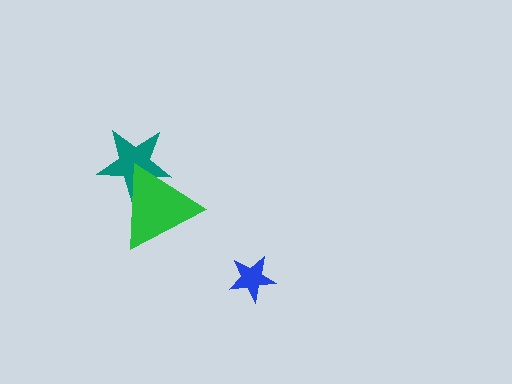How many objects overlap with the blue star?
0 objects overlap with the blue star.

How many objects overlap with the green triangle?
1 object overlaps with the green triangle.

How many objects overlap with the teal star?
1 object overlaps with the teal star.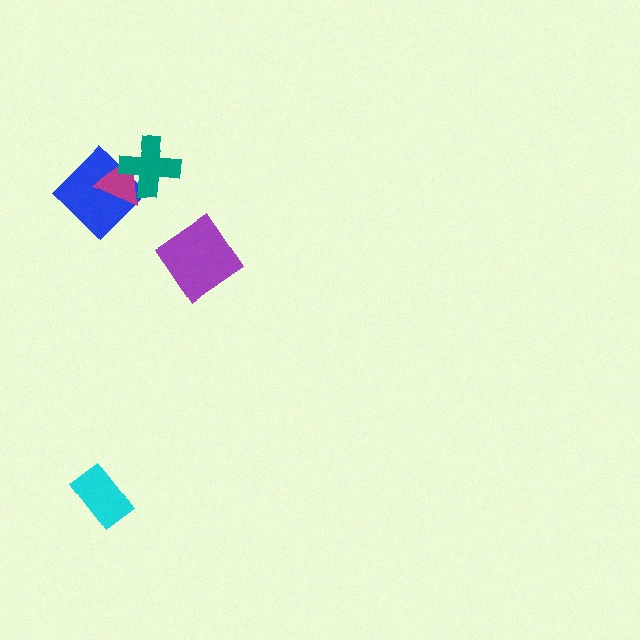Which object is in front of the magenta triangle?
The teal cross is in front of the magenta triangle.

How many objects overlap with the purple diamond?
0 objects overlap with the purple diamond.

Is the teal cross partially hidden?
No, no other shape covers it.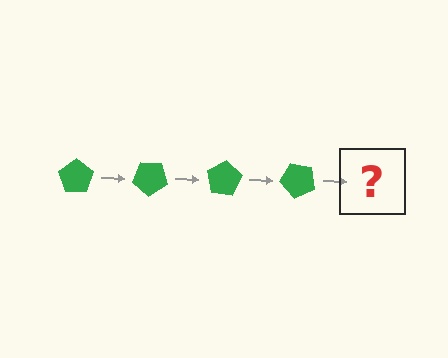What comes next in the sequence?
The next element should be a green pentagon rotated 160 degrees.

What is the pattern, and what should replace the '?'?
The pattern is that the pentagon rotates 40 degrees each step. The '?' should be a green pentagon rotated 160 degrees.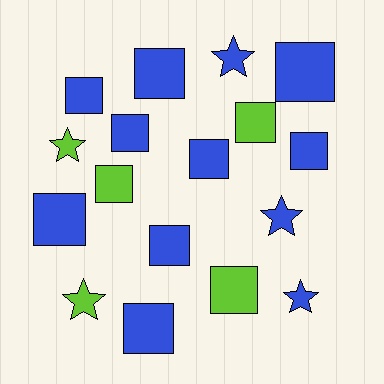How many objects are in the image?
There are 17 objects.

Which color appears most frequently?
Blue, with 12 objects.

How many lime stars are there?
There are 2 lime stars.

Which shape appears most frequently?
Square, with 12 objects.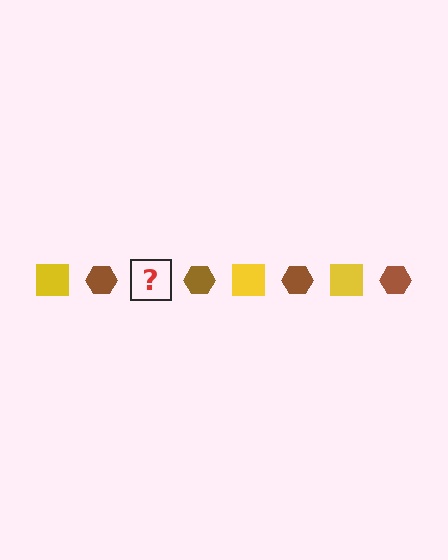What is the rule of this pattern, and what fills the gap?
The rule is that the pattern alternates between yellow square and brown hexagon. The gap should be filled with a yellow square.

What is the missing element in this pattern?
The missing element is a yellow square.